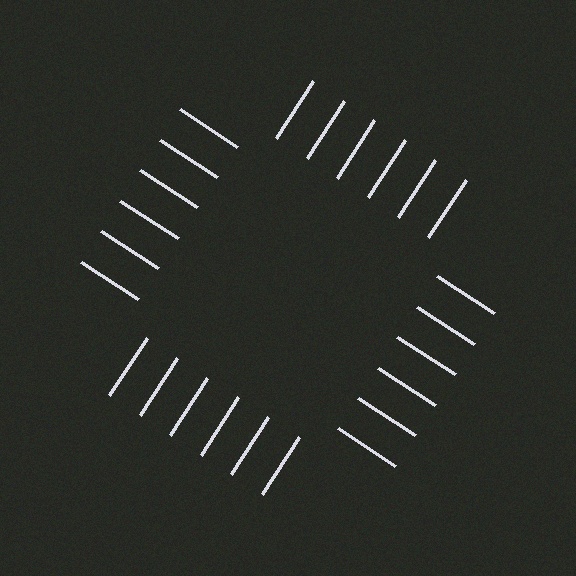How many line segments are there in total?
24 — 6 along each of the 4 edges.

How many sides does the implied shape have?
4 sides — the line-ends trace a square.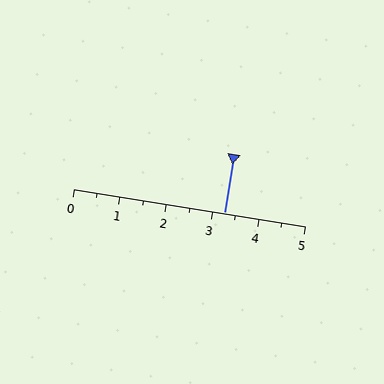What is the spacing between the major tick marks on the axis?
The major ticks are spaced 1 apart.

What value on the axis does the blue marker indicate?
The marker indicates approximately 3.2.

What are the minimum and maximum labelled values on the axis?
The axis runs from 0 to 5.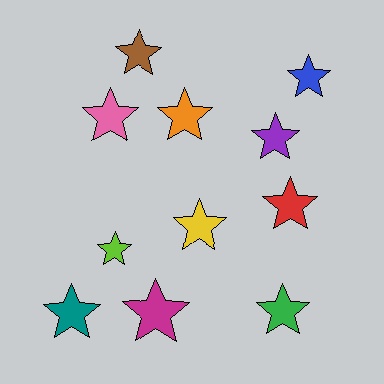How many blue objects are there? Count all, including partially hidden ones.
There is 1 blue object.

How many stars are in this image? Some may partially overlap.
There are 11 stars.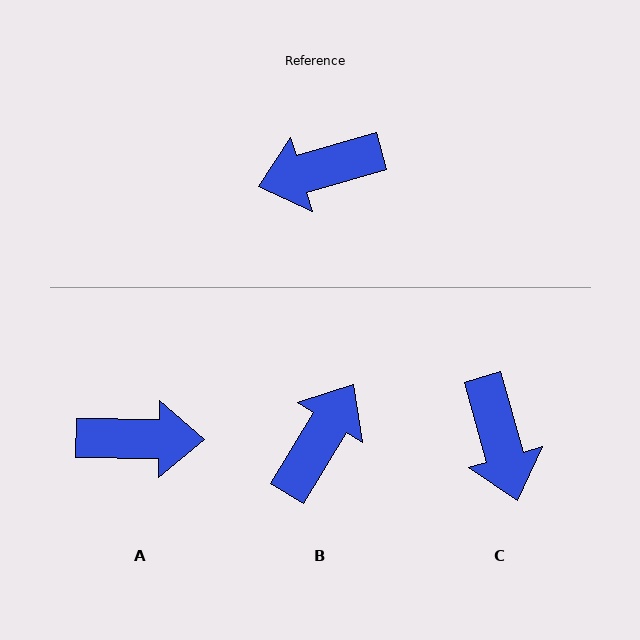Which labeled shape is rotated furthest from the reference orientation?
A, about 163 degrees away.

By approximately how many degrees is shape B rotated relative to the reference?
Approximately 138 degrees clockwise.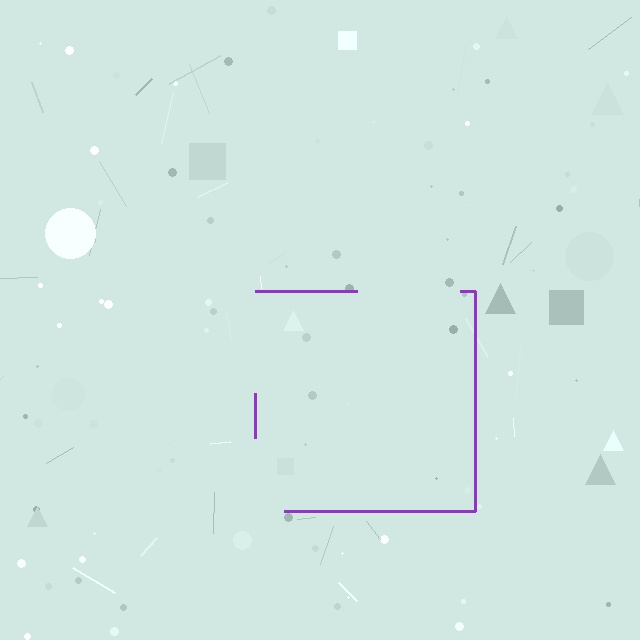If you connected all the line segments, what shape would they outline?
They would outline a square.